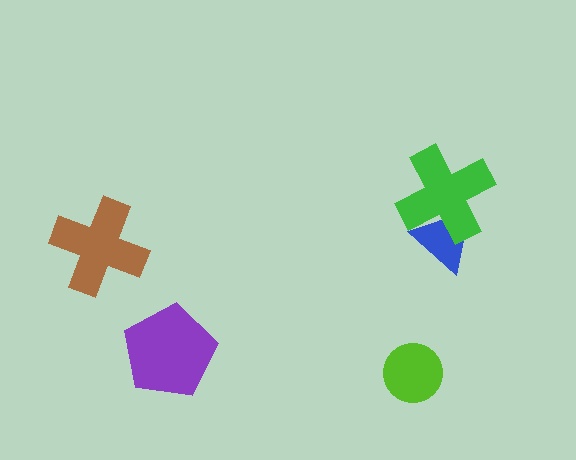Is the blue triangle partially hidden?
Yes, it is partially covered by another shape.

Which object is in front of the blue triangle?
The green cross is in front of the blue triangle.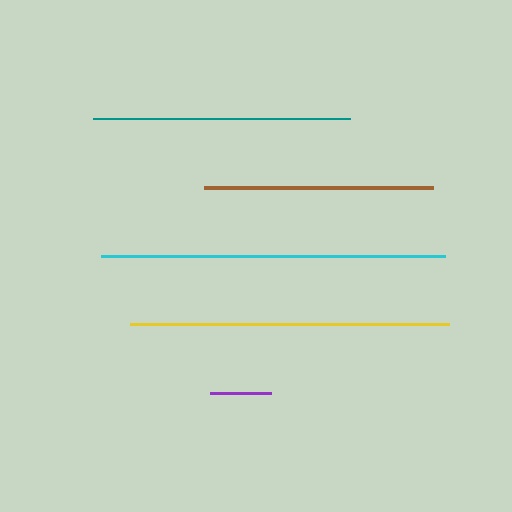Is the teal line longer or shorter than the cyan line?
The cyan line is longer than the teal line.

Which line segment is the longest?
The cyan line is the longest at approximately 344 pixels.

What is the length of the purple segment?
The purple segment is approximately 61 pixels long.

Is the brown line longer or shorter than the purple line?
The brown line is longer than the purple line.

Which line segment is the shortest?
The purple line is the shortest at approximately 61 pixels.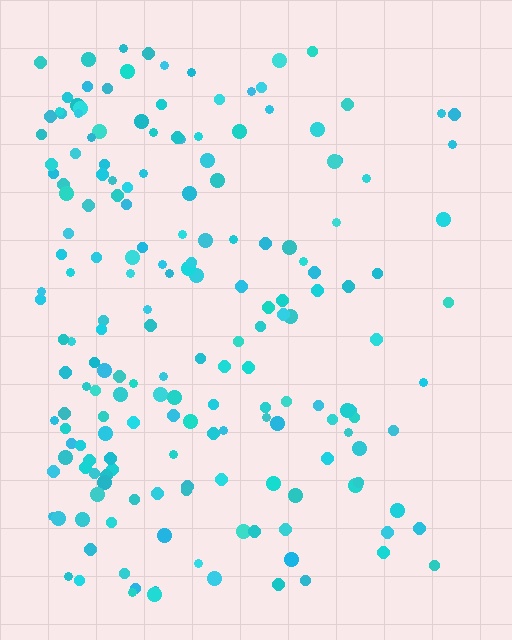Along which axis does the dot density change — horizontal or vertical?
Horizontal.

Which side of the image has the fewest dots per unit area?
The right.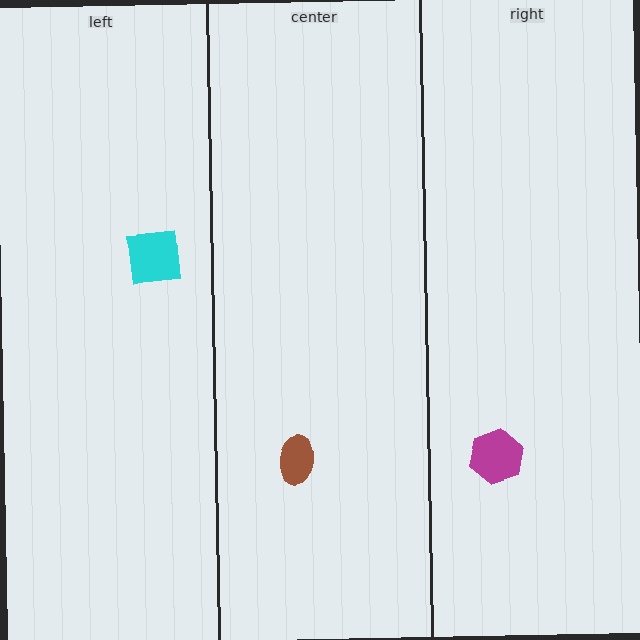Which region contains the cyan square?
The left region.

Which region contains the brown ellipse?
The center region.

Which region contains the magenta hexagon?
The right region.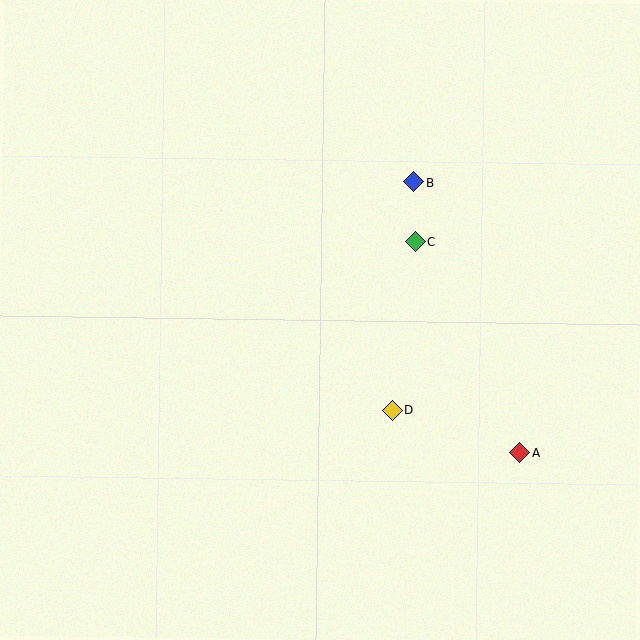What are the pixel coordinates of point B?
Point B is at (414, 182).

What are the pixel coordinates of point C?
Point C is at (415, 242).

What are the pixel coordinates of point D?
Point D is at (392, 410).